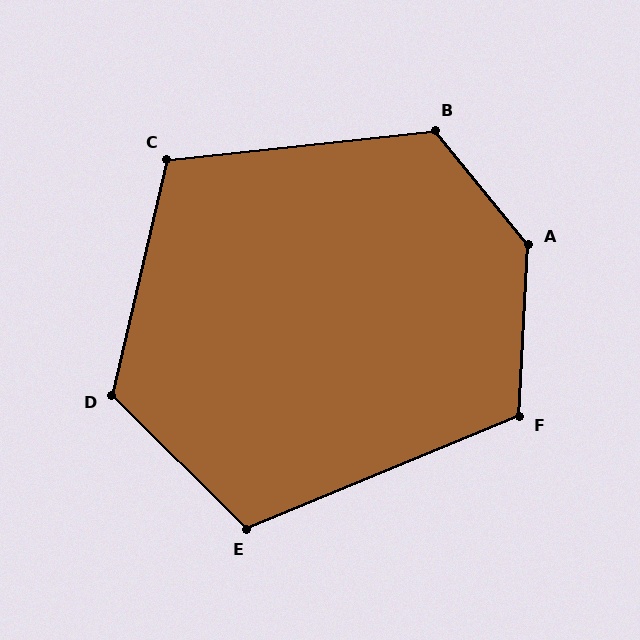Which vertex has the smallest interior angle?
C, at approximately 109 degrees.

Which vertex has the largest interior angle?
A, at approximately 138 degrees.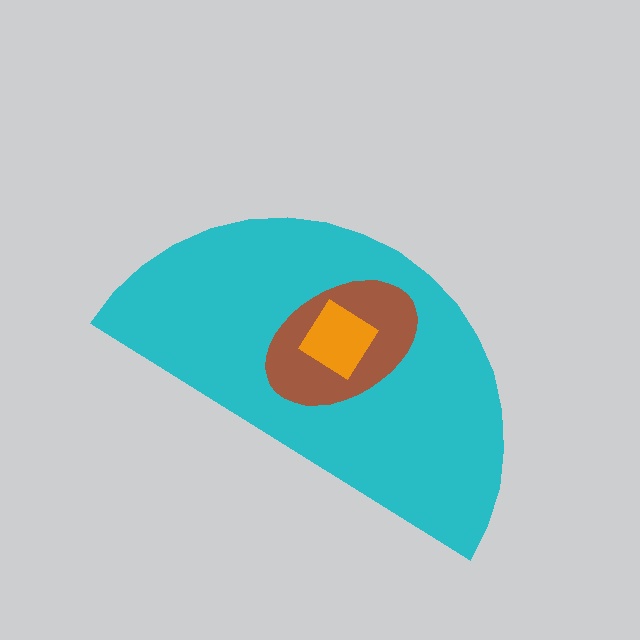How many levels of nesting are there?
3.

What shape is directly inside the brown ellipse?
The orange diamond.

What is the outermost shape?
The cyan semicircle.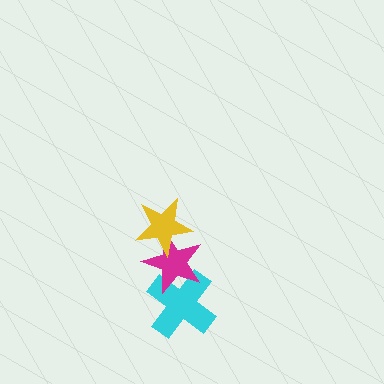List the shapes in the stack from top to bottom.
From top to bottom: the yellow star, the magenta star, the cyan cross.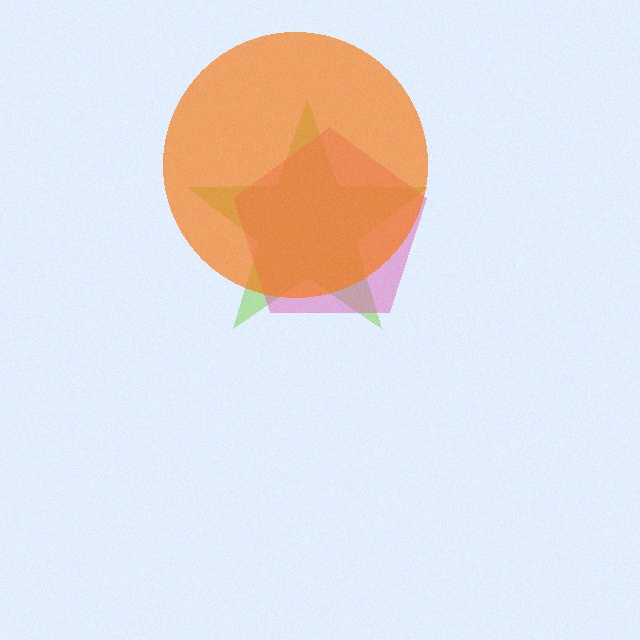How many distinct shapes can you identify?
There are 3 distinct shapes: a lime star, a pink pentagon, an orange circle.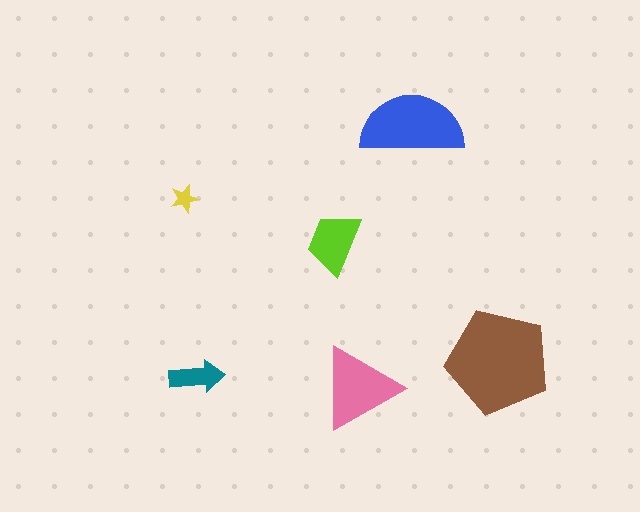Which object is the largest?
The brown pentagon.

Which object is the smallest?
The yellow star.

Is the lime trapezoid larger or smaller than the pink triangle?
Smaller.